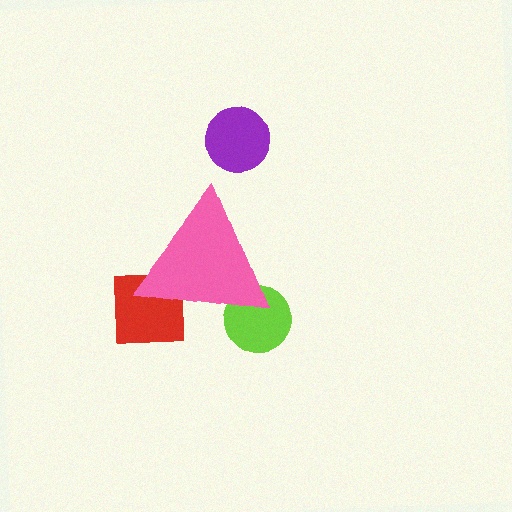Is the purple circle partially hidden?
No, the purple circle is fully visible.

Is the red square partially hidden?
Yes, the red square is partially hidden behind the pink triangle.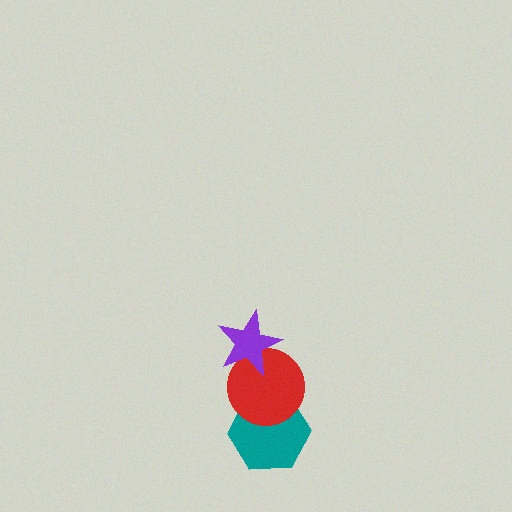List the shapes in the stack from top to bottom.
From top to bottom: the purple star, the red circle, the teal hexagon.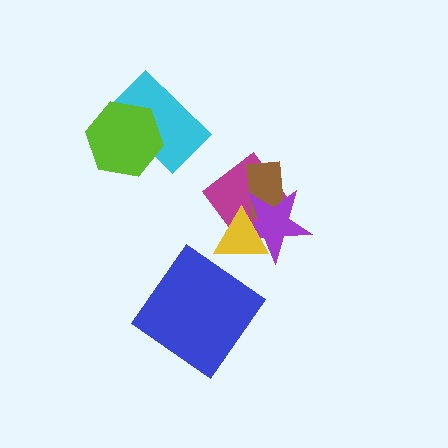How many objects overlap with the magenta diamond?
3 objects overlap with the magenta diamond.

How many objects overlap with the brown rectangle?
2 objects overlap with the brown rectangle.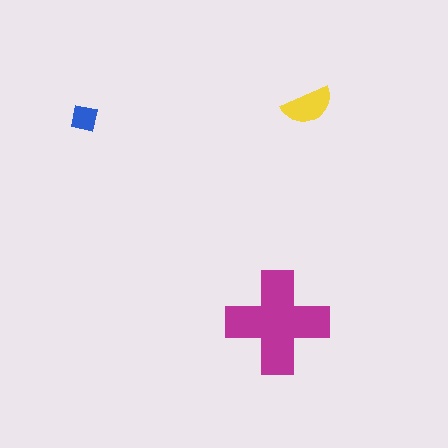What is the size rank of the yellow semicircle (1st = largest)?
2nd.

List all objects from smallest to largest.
The blue square, the yellow semicircle, the magenta cross.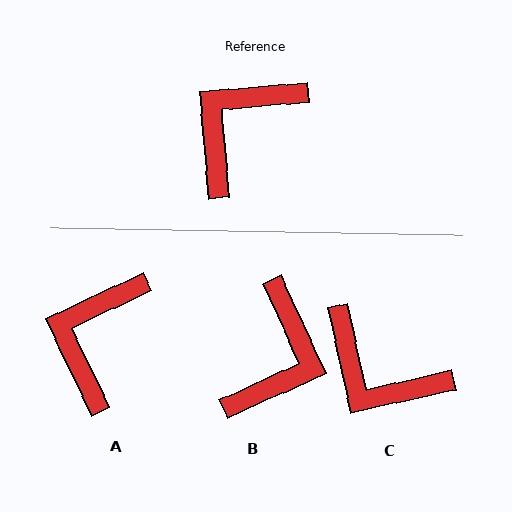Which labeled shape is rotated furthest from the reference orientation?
B, about 160 degrees away.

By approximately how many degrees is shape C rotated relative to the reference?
Approximately 97 degrees counter-clockwise.